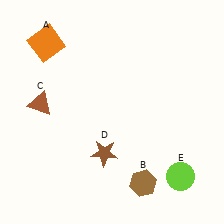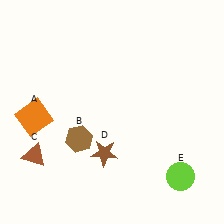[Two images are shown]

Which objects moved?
The objects that moved are: the orange square (A), the brown hexagon (B), the brown triangle (C).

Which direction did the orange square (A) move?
The orange square (A) moved down.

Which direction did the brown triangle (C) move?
The brown triangle (C) moved down.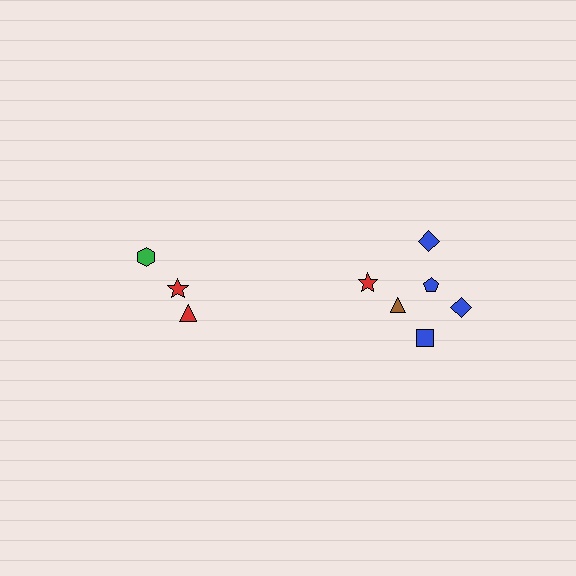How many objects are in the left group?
There are 3 objects.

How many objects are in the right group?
There are 6 objects.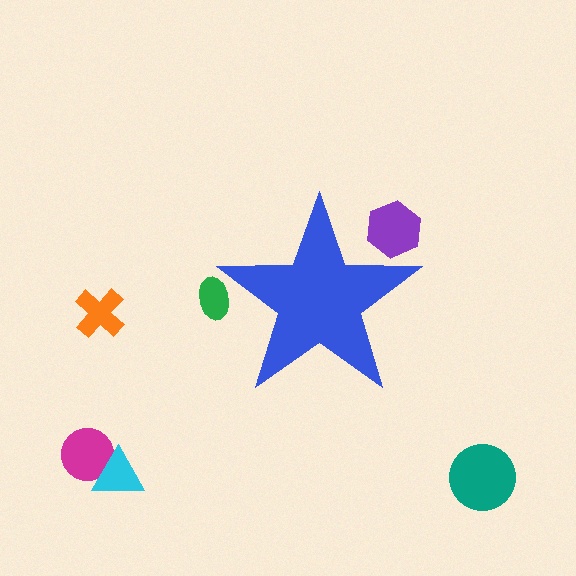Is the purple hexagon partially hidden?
Yes, the purple hexagon is partially hidden behind the blue star.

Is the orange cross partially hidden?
No, the orange cross is fully visible.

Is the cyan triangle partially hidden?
No, the cyan triangle is fully visible.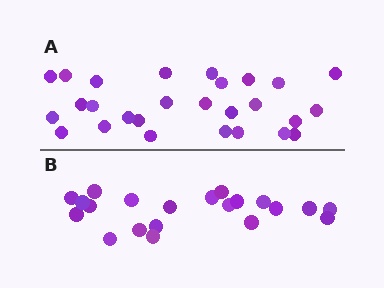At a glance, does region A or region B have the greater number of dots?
Region A (the top region) has more dots.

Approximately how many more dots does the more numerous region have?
Region A has about 6 more dots than region B.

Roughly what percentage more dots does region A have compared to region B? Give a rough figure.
About 30% more.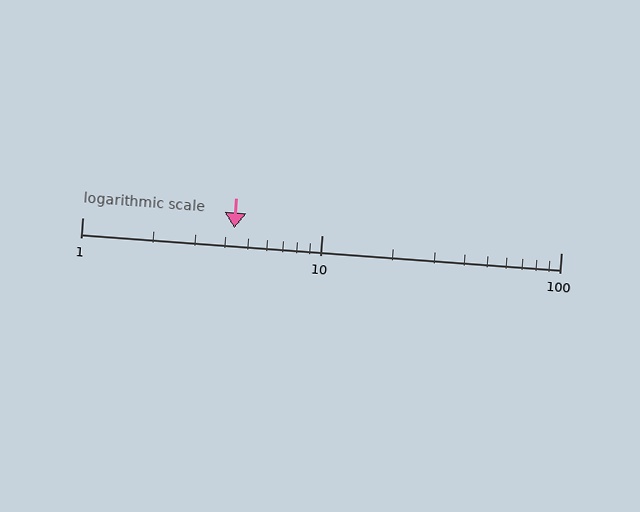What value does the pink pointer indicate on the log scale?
The pointer indicates approximately 4.3.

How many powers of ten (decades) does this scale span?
The scale spans 2 decades, from 1 to 100.